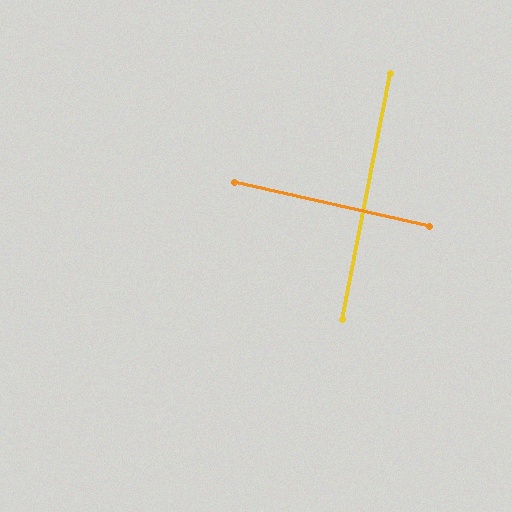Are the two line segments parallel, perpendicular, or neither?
Perpendicular — they meet at approximately 88°.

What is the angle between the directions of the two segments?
Approximately 88 degrees.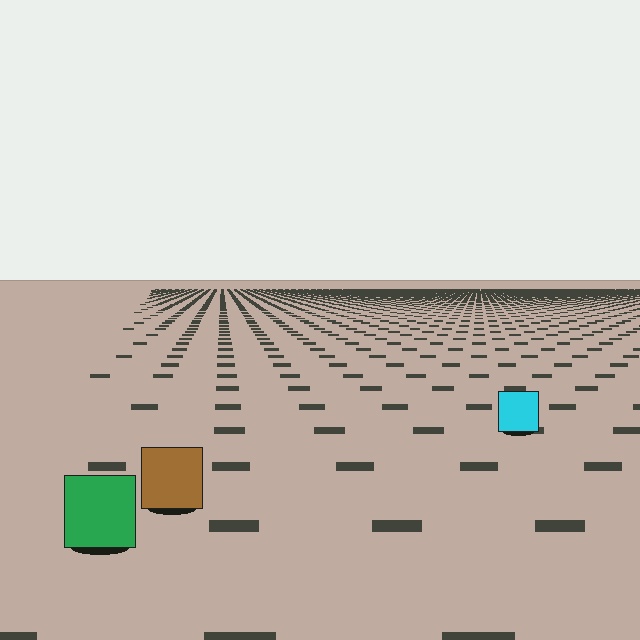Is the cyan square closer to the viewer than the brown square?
No. The brown square is closer — you can tell from the texture gradient: the ground texture is coarser near it.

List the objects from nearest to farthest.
From nearest to farthest: the green square, the brown square, the cyan square.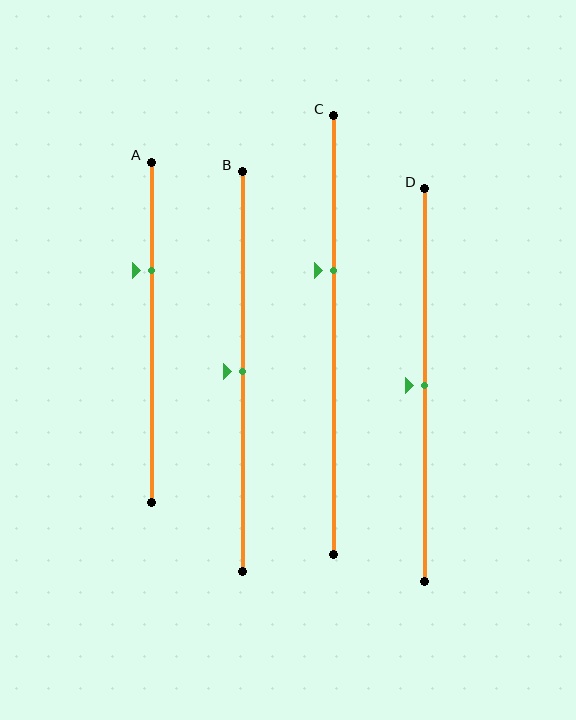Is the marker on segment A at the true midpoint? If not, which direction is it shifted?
No, the marker on segment A is shifted upward by about 18% of the segment length.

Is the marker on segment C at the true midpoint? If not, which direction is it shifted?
No, the marker on segment C is shifted upward by about 15% of the segment length.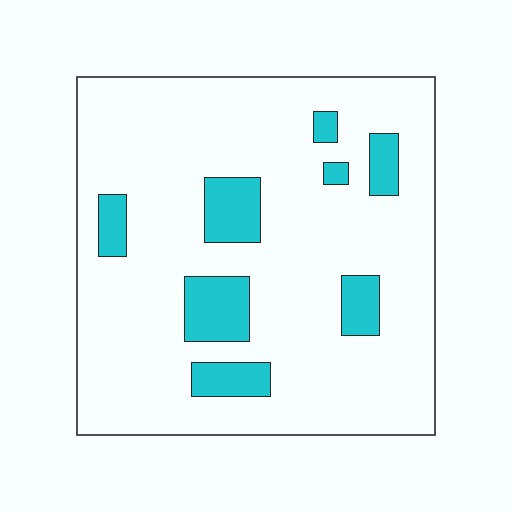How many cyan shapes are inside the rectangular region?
8.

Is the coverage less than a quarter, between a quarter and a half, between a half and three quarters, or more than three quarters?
Less than a quarter.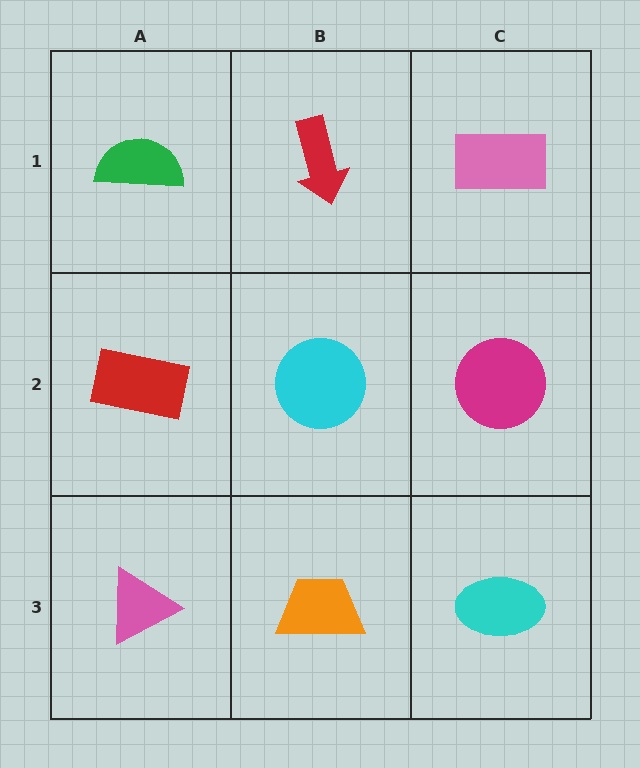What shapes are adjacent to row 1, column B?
A cyan circle (row 2, column B), a green semicircle (row 1, column A), a pink rectangle (row 1, column C).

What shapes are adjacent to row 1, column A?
A red rectangle (row 2, column A), a red arrow (row 1, column B).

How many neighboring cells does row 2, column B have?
4.